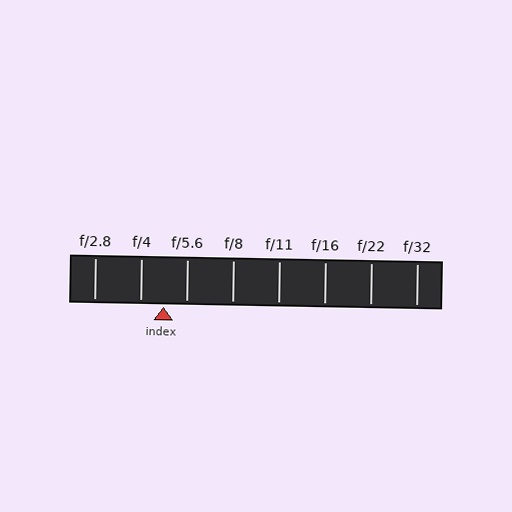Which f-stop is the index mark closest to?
The index mark is closest to f/5.6.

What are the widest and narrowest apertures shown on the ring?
The widest aperture shown is f/2.8 and the narrowest is f/32.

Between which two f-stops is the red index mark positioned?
The index mark is between f/4 and f/5.6.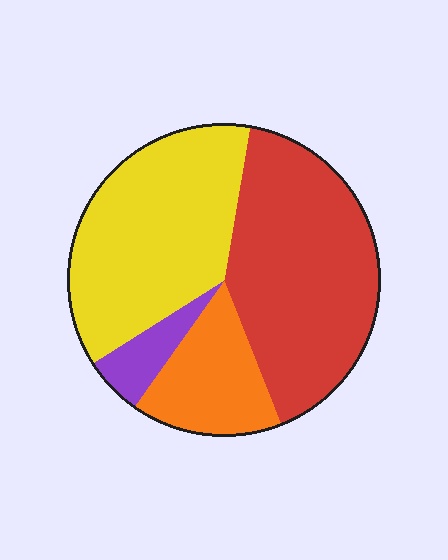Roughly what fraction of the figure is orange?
Orange takes up about one sixth (1/6) of the figure.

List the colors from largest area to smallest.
From largest to smallest: red, yellow, orange, purple.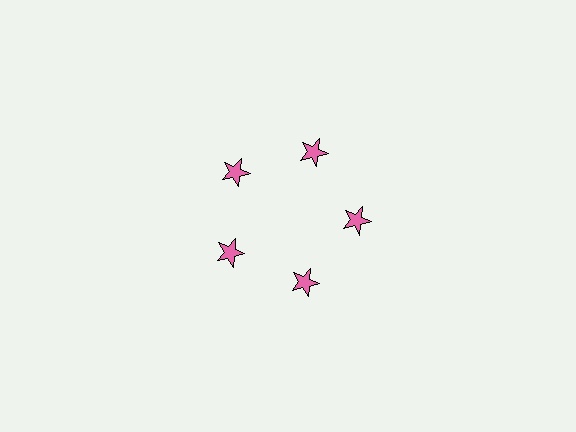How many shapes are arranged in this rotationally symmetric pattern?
There are 5 shapes, arranged in 5 groups of 1.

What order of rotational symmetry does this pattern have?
This pattern has 5-fold rotational symmetry.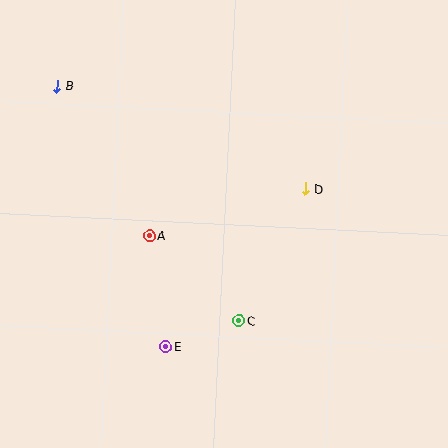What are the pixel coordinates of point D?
Point D is at (306, 189).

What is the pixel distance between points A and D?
The distance between A and D is 163 pixels.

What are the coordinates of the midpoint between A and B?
The midpoint between A and B is at (103, 161).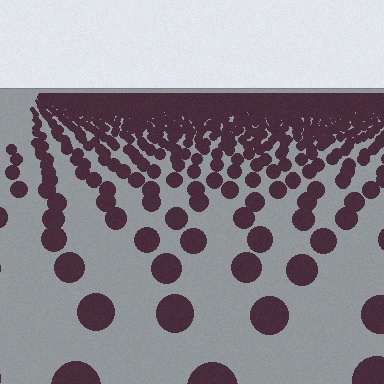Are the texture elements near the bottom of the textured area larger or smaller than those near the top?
Larger. Near the bottom, elements are closer to the viewer and appear at a bigger on-screen size.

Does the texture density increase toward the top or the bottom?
Density increases toward the top.